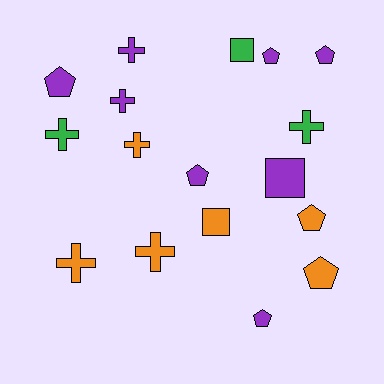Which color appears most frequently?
Purple, with 8 objects.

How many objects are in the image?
There are 17 objects.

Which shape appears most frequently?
Pentagon, with 7 objects.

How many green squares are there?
There is 1 green square.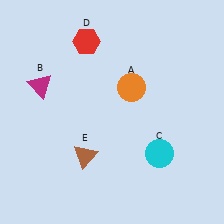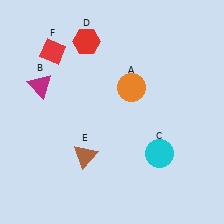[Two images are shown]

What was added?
A red diamond (F) was added in Image 2.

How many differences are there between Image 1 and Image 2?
There is 1 difference between the two images.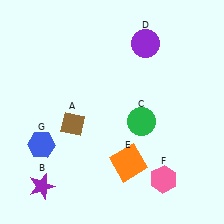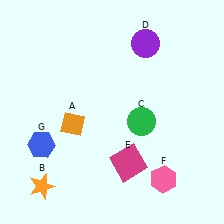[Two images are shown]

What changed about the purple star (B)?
In Image 1, B is purple. In Image 2, it changed to orange.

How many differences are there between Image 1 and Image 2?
There are 3 differences between the two images.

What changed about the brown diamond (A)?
In Image 1, A is brown. In Image 2, it changed to orange.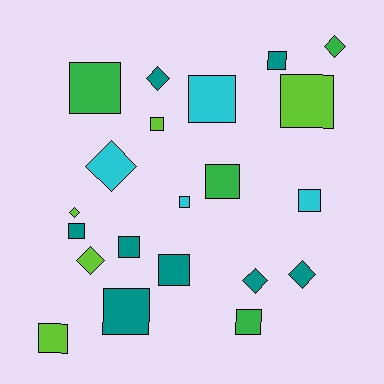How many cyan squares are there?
There are 3 cyan squares.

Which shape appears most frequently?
Square, with 14 objects.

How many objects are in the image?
There are 21 objects.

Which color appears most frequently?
Teal, with 8 objects.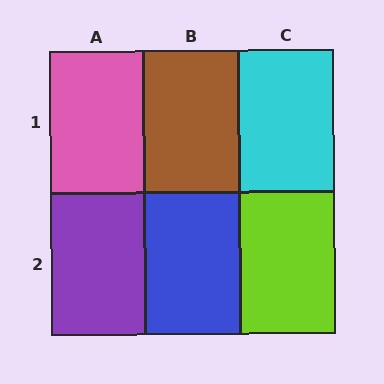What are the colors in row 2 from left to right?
Purple, blue, lime.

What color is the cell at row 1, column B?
Brown.